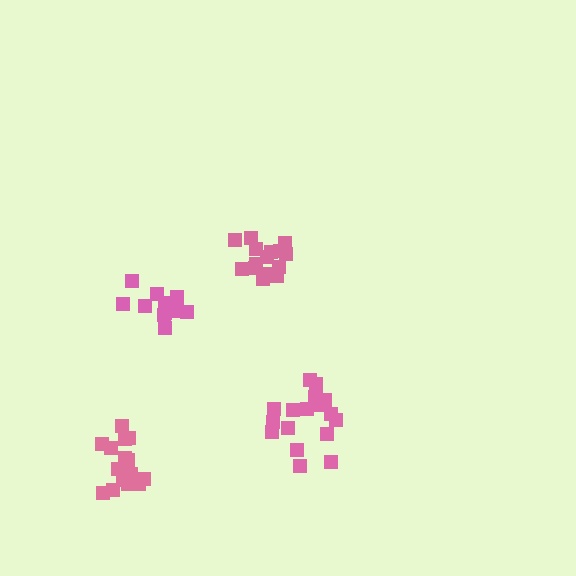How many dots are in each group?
Group 1: 16 dots, Group 2: 18 dots, Group 3: 13 dots, Group 4: 15 dots (62 total).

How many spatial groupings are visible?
There are 4 spatial groupings.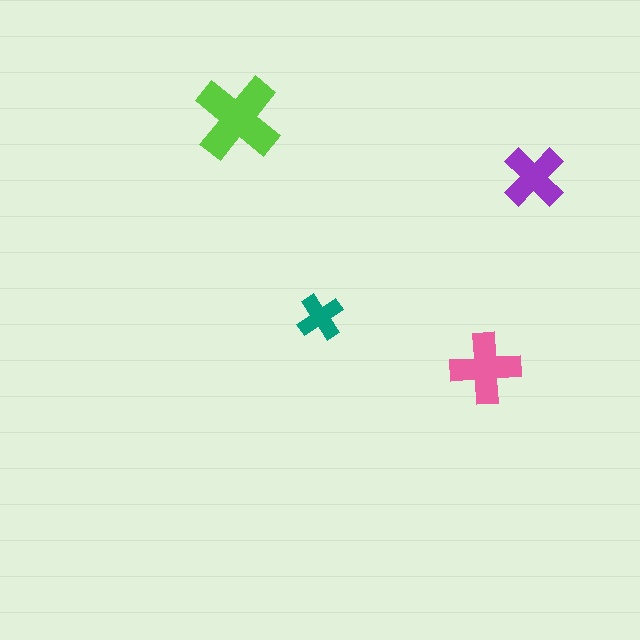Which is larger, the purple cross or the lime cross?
The lime one.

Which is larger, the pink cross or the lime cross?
The lime one.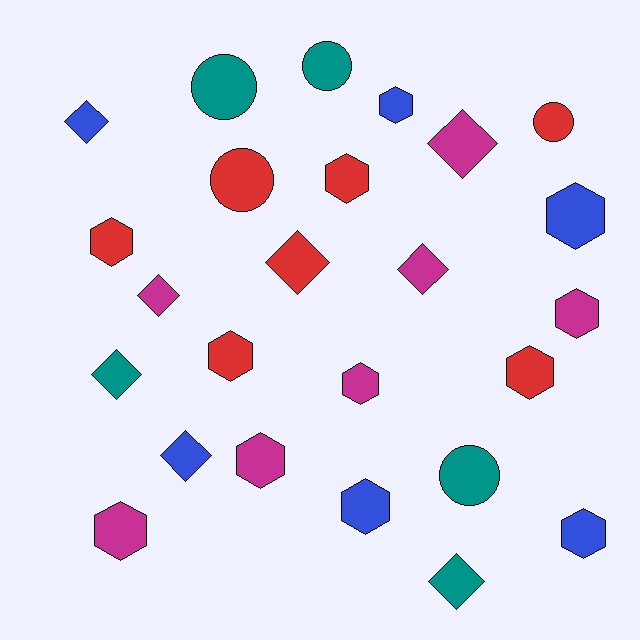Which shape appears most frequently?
Hexagon, with 12 objects.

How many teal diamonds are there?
There are 2 teal diamonds.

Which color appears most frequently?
Red, with 7 objects.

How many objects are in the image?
There are 25 objects.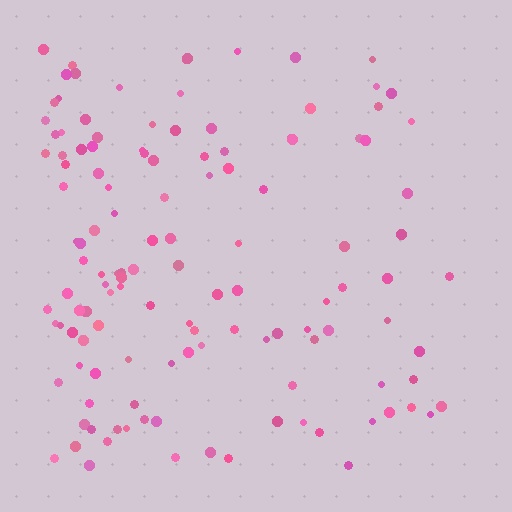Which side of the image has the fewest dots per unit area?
The right.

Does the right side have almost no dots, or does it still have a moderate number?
Still a moderate number, just noticeably fewer than the left.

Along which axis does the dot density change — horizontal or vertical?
Horizontal.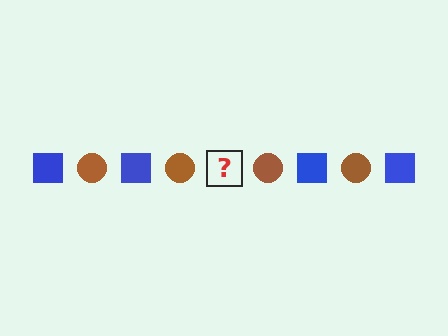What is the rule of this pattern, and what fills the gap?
The rule is that the pattern alternates between blue square and brown circle. The gap should be filled with a blue square.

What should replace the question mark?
The question mark should be replaced with a blue square.